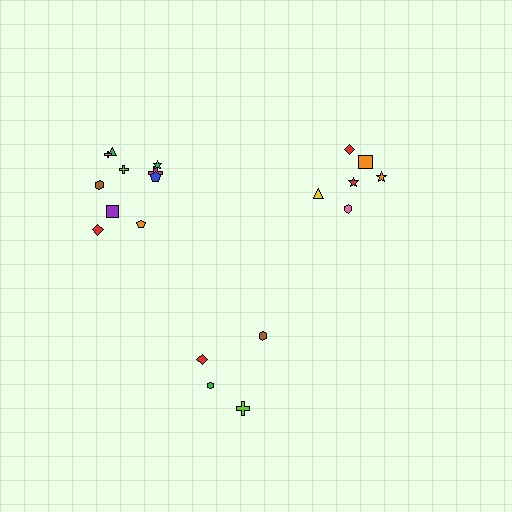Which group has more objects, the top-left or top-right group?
The top-left group.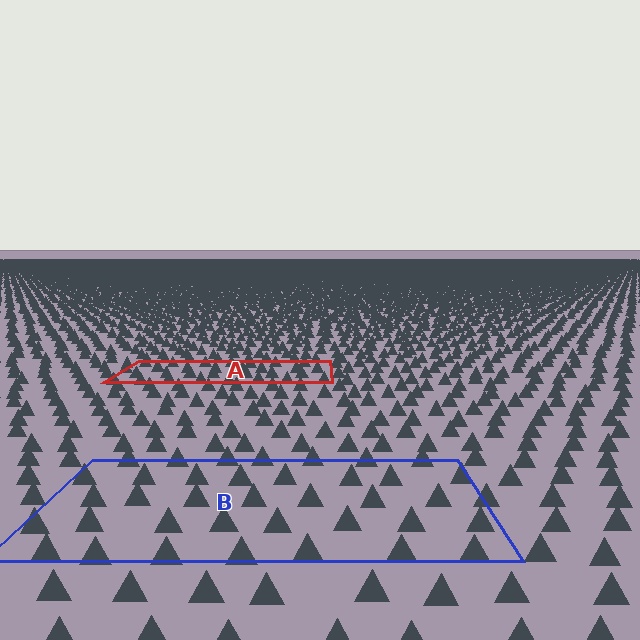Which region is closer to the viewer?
Region B is closer. The texture elements there are larger and more spread out.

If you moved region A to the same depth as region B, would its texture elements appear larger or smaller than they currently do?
They would appear larger. At a closer depth, the same texture elements are projected at a bigger on-screen size.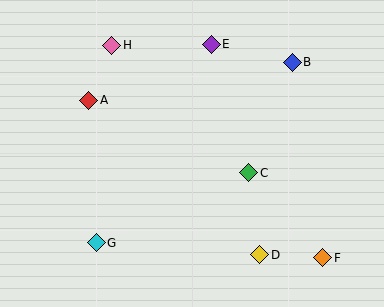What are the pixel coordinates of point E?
Point E is at (211, 44).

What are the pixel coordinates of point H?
Point H is at (112, 45).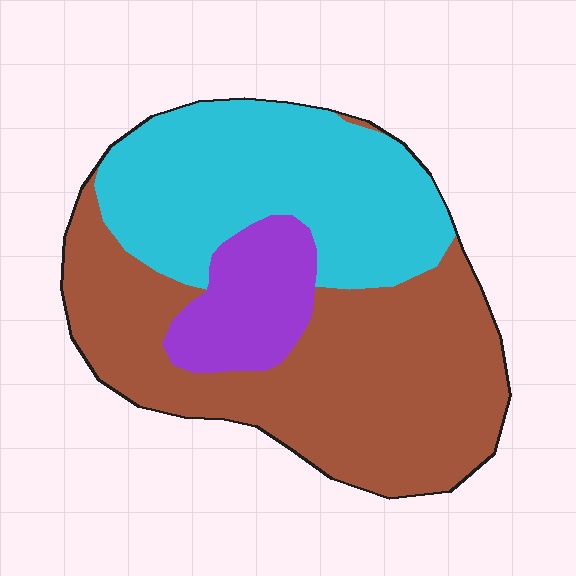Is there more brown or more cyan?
Brown.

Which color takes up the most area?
Brown, at roughly 50%.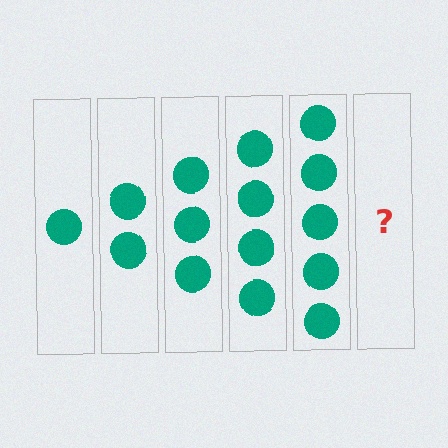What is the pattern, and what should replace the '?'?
The pattern is that each step adds one more circle. The '?' should be 6 circles.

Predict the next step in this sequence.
The next step is 6 circles.